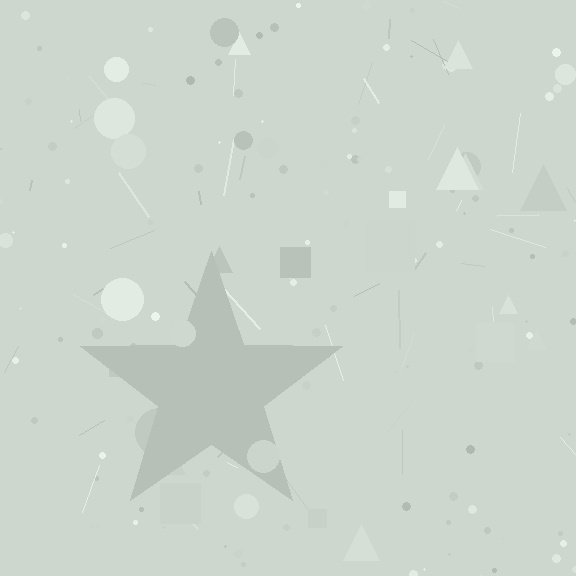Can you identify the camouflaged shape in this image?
The camouflaged shape is a star.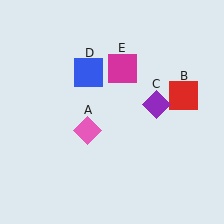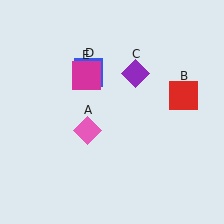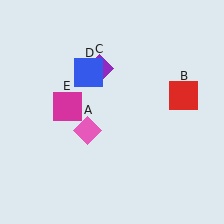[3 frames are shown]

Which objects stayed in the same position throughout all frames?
Pink diamond (object A) and red square (object B) and blue square (object D) remained stationary.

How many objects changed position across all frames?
2 objects changed position: purple diamond (object C), magenta square (object E).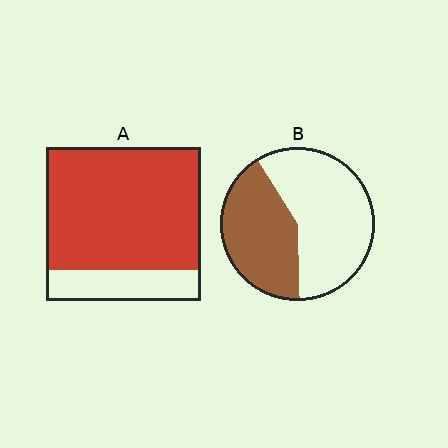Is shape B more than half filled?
No.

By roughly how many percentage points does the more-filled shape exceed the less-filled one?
By roughly 40 percentage points (A over B).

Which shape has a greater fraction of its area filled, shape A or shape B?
Shape A.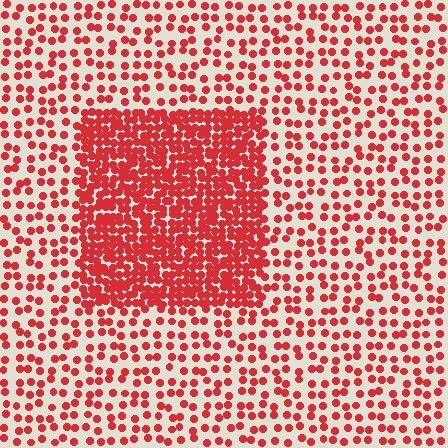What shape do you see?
I see a rectangle.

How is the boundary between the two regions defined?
The boundary is defined by a change in element density (approximately 2.6x ratio). All elements are the same color, size, and shape.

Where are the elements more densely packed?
The elements are more densely packed inside the rectangle boundary.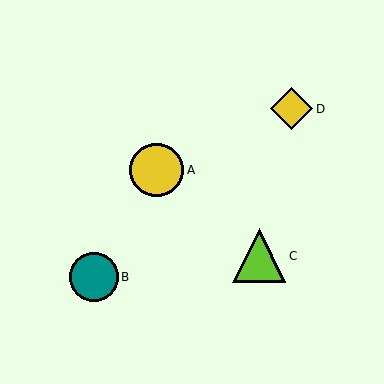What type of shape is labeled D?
Shape D is a yellow diamond.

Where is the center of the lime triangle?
The center of the lime triangle is at (259, 256).